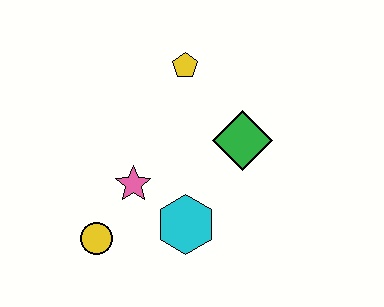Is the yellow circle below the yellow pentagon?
Yes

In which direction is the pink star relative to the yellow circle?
The pink star is above the yellow circle.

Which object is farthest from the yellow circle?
The yellow pentagon is farthest from the yellow circle.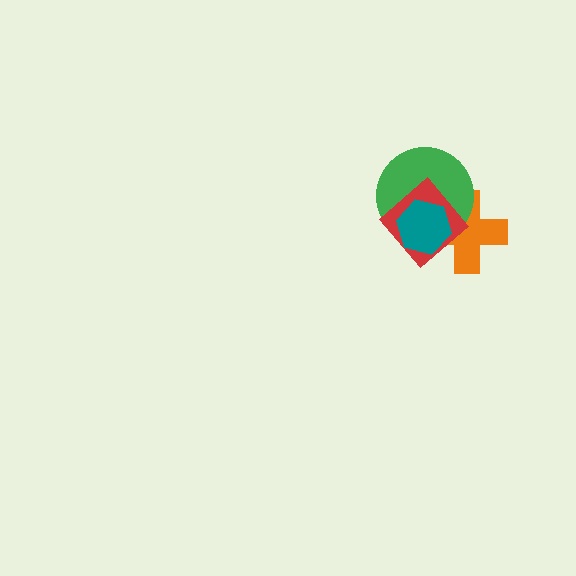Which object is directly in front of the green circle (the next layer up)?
The red diamond is directly in front of the green circle.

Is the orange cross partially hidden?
Yes, it is partially covered by another shape.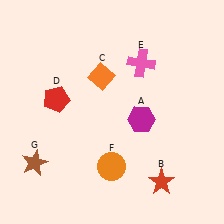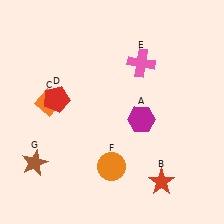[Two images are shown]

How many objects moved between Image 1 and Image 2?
1 object moved between the two images.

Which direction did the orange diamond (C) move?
The orange diamond (C) moved left.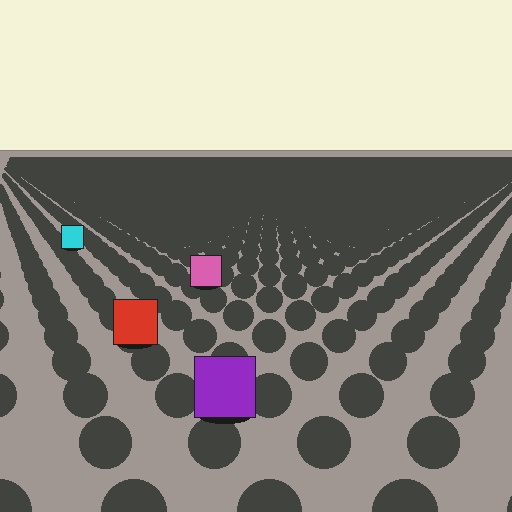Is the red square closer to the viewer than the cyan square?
Yes. The red square is closer — you can tell from the texture gradient: the ground texture is coarser near it.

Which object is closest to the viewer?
The purple square is closest. The texture marks near it are larger and more spread out.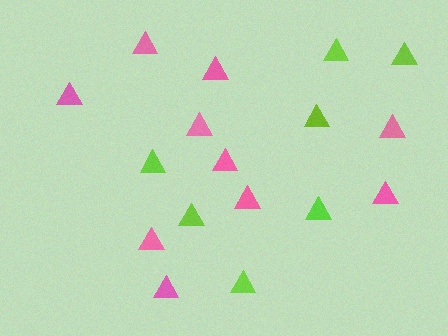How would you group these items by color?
There are 2 groups: one group of pink triangles (10) and one group of lime triangles (7).